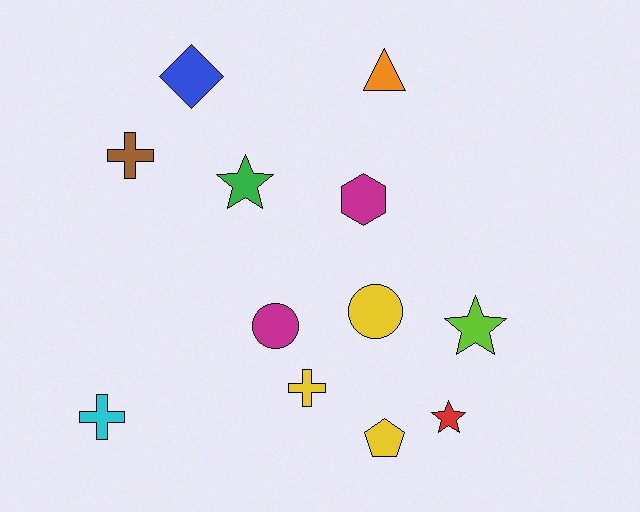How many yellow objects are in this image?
There are 3 yellow objects.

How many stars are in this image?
There are 3 stars.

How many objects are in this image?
There are 12 objects.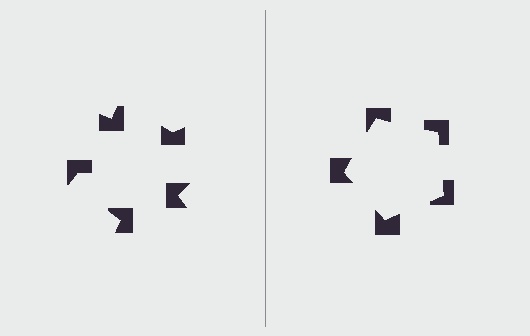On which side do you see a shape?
An illusory pentagon appears on the right side. On the left side the wedge cuts are rotated, so no coherent shape forms.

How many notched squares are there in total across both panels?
10 — 5 on each side.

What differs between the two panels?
The notched squares are positioned identically on both sides; only the wedge orientations differ. On the right they align to a pentagon; on the left they are misaligned.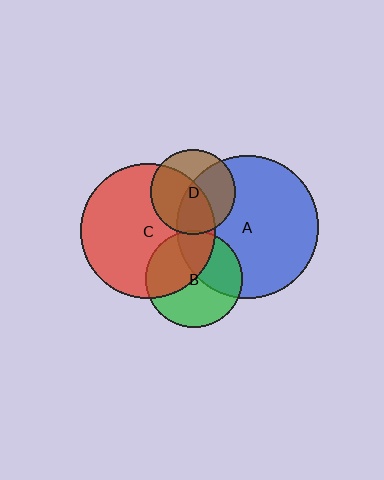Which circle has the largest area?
Circle A (blue).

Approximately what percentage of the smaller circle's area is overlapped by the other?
Approximately 45%.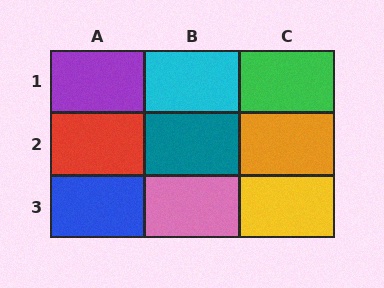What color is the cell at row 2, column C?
Orange.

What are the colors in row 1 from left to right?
Purple, cyan, green.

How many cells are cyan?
1 cell is cyan.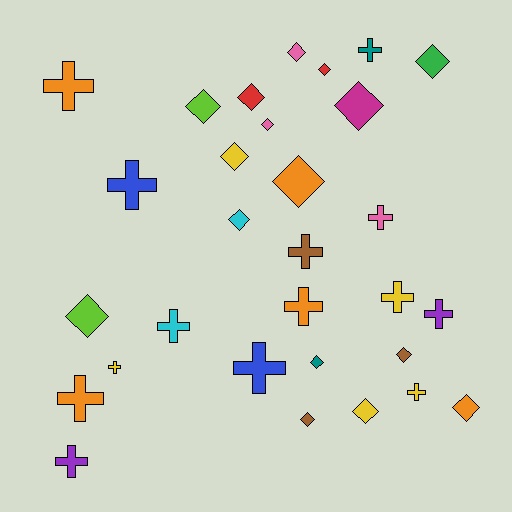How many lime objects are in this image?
There are 2 lime objects.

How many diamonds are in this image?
There are 16 diamonds.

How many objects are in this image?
There are 30 objects.